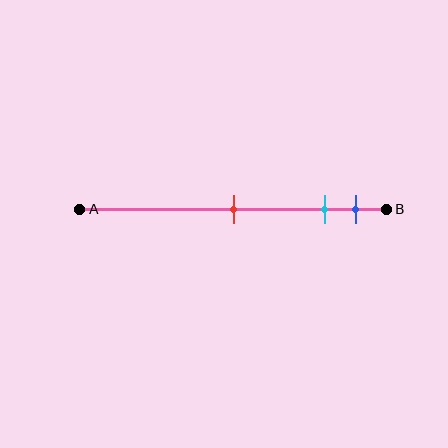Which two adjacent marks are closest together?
The cyan and blue marks are the closest adjacent pair.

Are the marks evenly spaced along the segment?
No, the marks are not evenly spaced.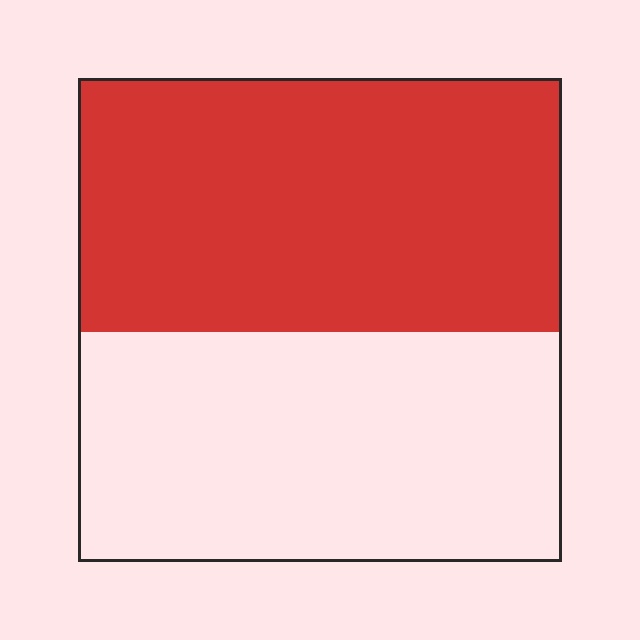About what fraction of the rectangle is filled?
About one half (1/2).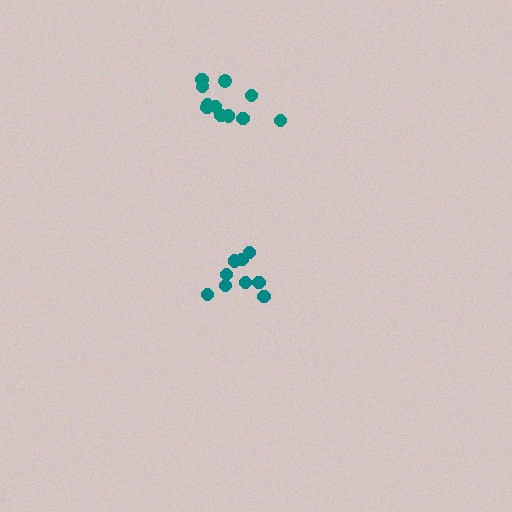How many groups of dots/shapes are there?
There are 2 groups.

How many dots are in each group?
Group 1: 9 dots, Group 2: 11 dots (20 total).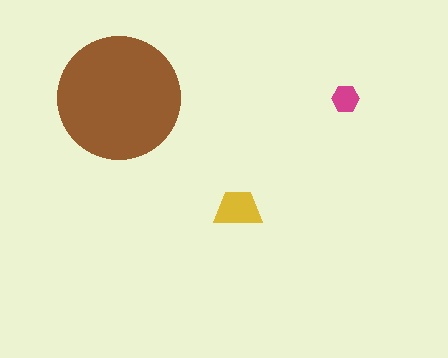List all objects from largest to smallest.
The brown circle, the yellow trapezoid, the magenta hexagon.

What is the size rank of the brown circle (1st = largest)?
1st.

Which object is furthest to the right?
The magenta hexagon is rightmost.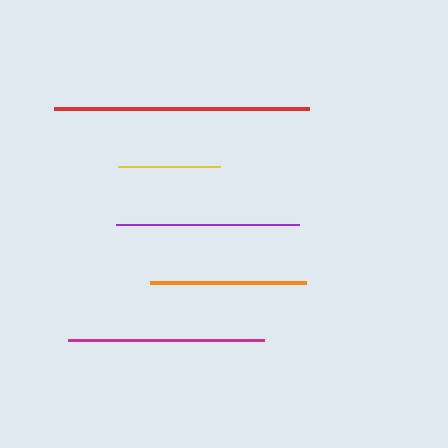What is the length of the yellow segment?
The yellow segment is approximately 102 pixels long.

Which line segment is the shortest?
The yellow line is the shortest at approximately 102 pixels.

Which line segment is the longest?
The red line is the longest at approximately 254 pixels.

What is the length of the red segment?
The red segment is approximately 254 pixels long.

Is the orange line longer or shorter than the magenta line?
The magenta line is longer than the orange line.